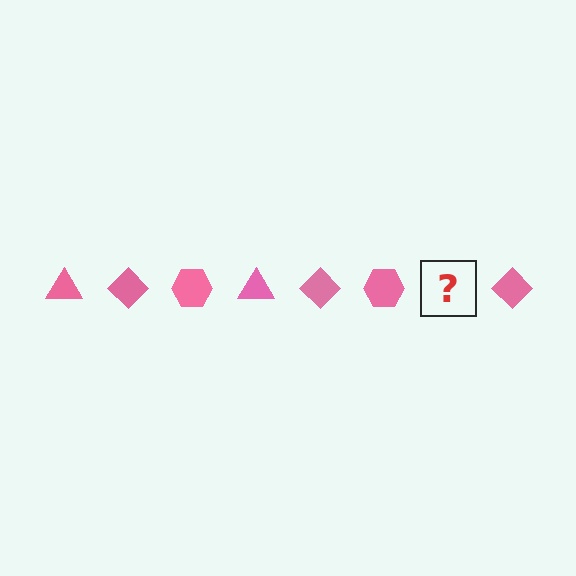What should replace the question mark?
The question mark should be replaced with a pink triangle.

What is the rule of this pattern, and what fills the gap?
The rule is that the pattern cycles through triangle, diamond, hexagon shapes in pink. The gap should be filled with a pink triangle.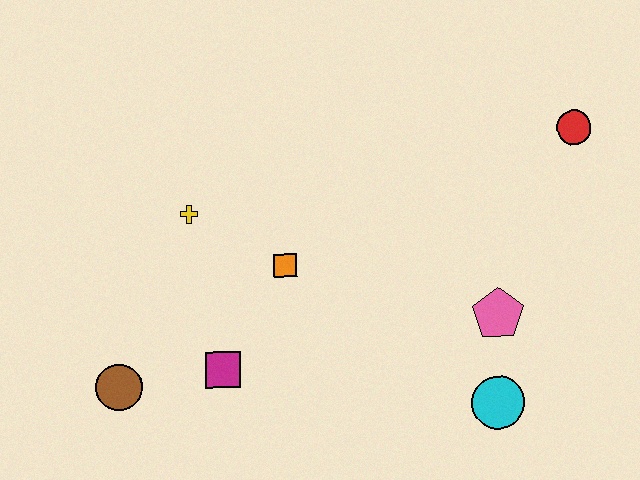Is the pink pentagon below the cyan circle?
No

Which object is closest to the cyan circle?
The pink pentagon is closest to the cyan circle.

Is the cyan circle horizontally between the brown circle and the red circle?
Yes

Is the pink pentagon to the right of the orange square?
Yes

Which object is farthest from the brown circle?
The red circle is farthest from the brown circle.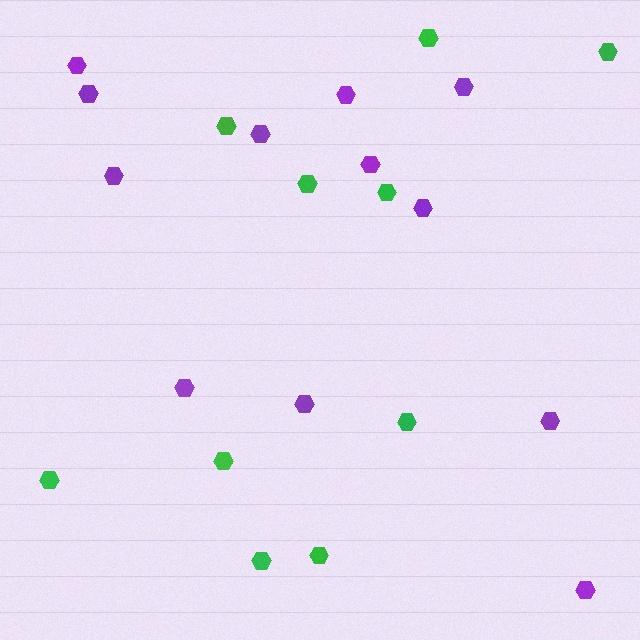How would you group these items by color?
There are 2 groups: one group of purple hexagons (12) and one group of green hexagons (10).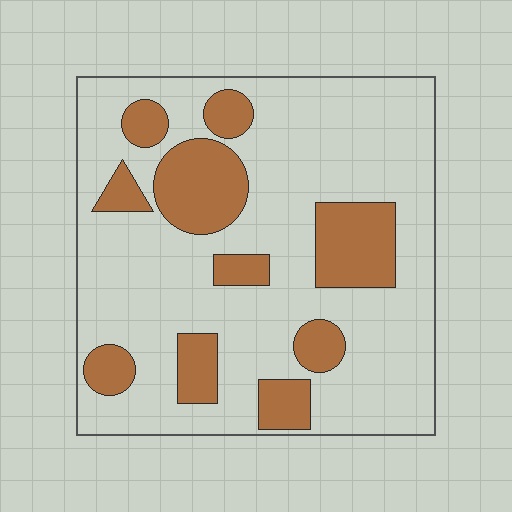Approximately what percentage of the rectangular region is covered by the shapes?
Approximately 25%.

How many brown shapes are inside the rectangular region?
10.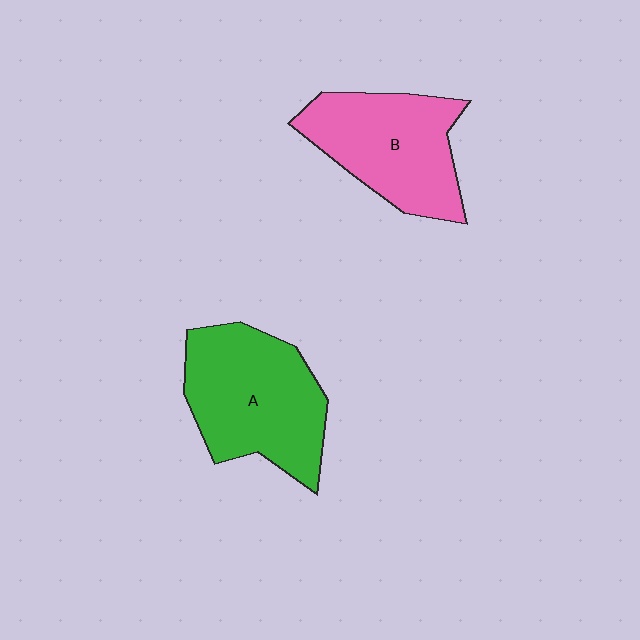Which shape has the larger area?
Shape A (green).